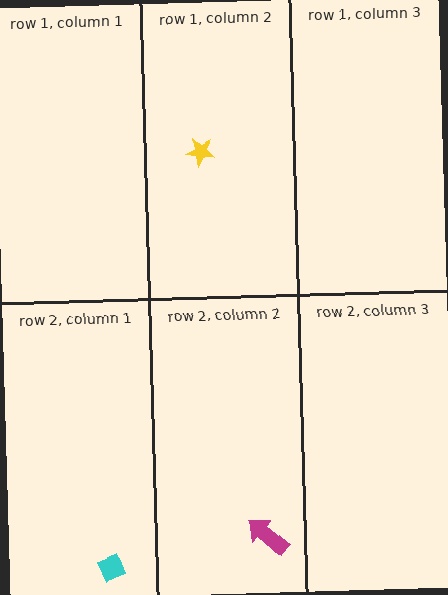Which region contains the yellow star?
The row 1, column 2 region.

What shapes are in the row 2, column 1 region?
The cyan diamond.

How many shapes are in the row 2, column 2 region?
1.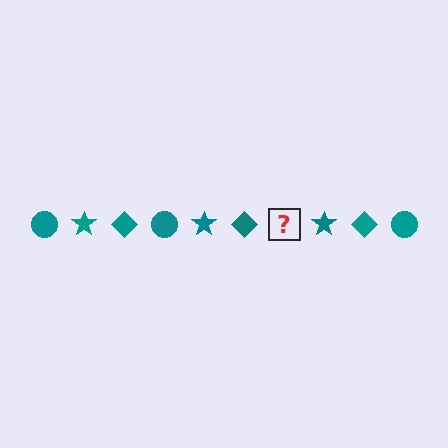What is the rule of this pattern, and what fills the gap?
The rule is that the pattern cycles through circle, star, diamond shapes in teal. The gap should be filled with a teal circle.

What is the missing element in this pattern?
The missing element is a teal circle.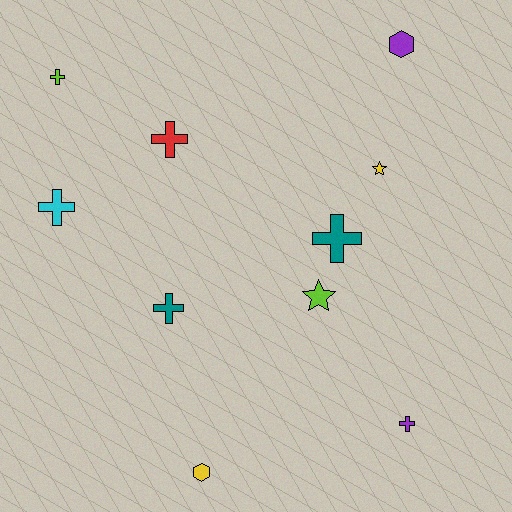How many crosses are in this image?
There are 6 crosses.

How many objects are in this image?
There are 10 objects.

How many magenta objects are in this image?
There are no magenta objects.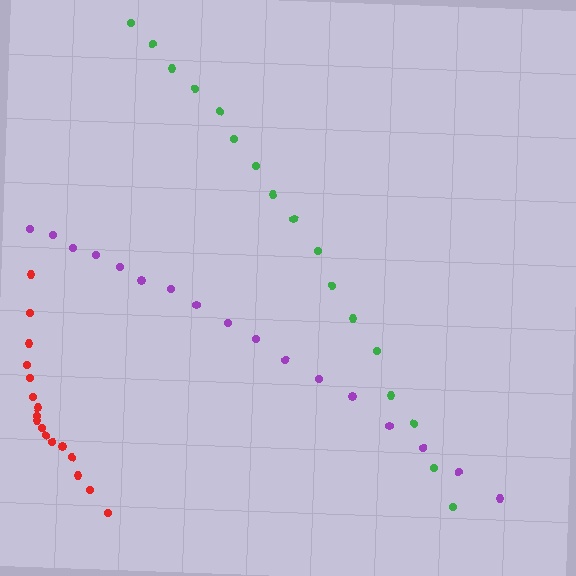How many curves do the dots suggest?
There are 3 distinct paths.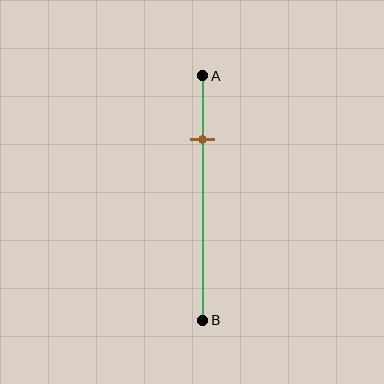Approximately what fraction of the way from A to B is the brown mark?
The brown mark is approximately 25% of the way from A to B.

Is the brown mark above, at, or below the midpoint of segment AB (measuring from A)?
The brown mark is above the midpoint of segment AB.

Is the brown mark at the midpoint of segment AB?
No, the mark is at about 25% from A, not at the 50% midpoint.